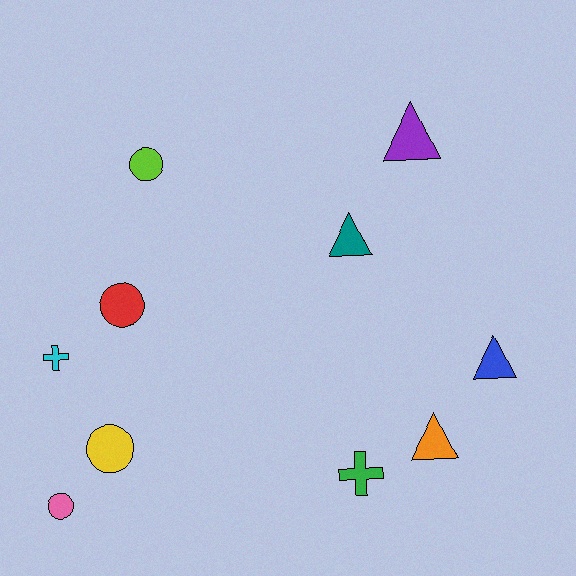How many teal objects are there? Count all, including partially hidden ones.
There is 1 teal object.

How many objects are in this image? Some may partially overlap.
There are 10 objects.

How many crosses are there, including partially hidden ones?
There are 2 crosses.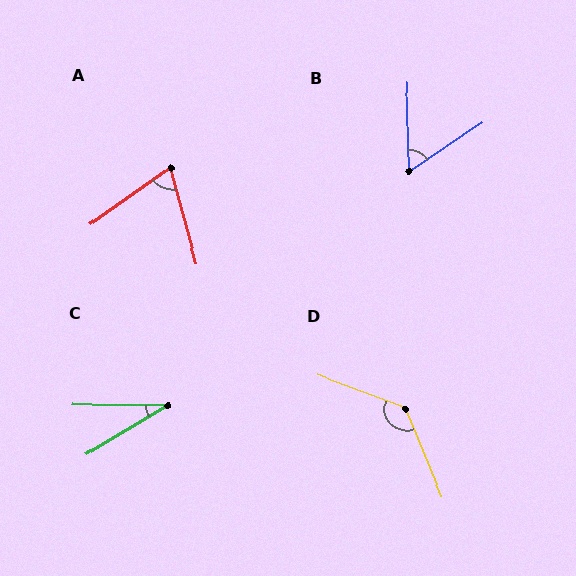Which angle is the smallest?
C, at approximately 32 degrees.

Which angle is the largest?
D, at approximately 133 degrees.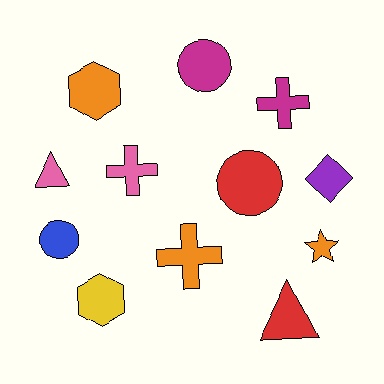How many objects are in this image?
There are 12 objects.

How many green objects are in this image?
There are no green objects.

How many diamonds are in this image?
There is 1 diamond.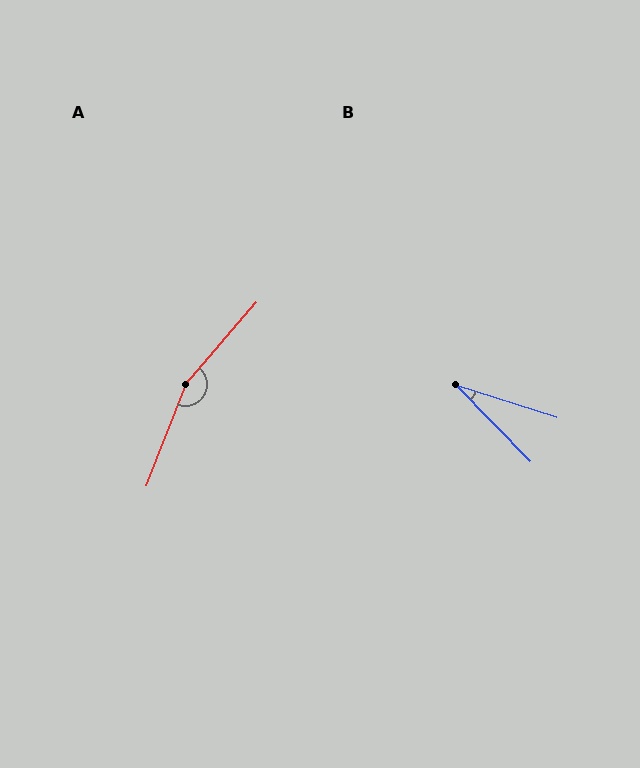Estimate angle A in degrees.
Approximately 160 degrees.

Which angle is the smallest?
B, at approximately 28 degrees.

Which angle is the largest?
A, at approximately 160 degrees.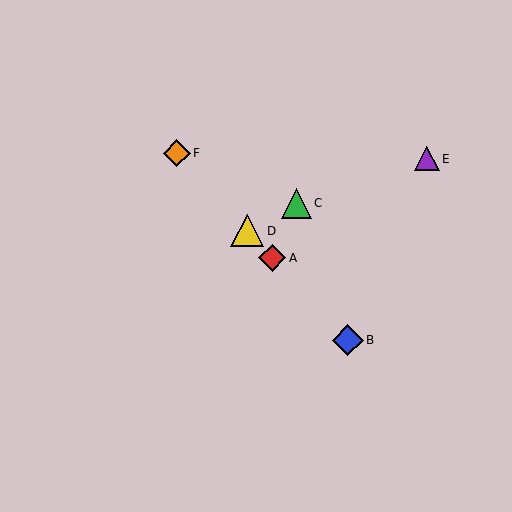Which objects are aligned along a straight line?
Objects A, B, D, F are aligned along a straight line.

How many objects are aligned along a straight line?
4 objects (A, B, D, F) are aligned along a straight line.